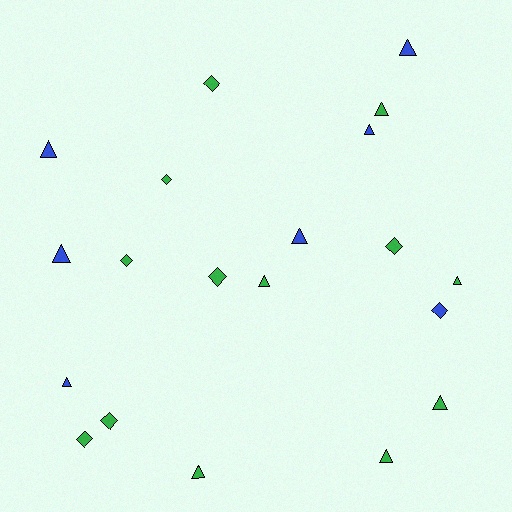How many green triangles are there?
There are 6 green triangles.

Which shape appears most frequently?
Triangle, with 12 objects.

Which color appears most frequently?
Green, with 13 objects.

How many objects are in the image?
There are 20 objects.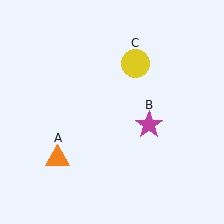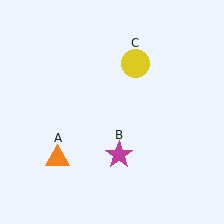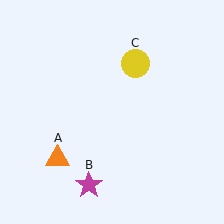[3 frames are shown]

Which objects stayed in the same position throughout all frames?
Orange triangle (object A) and yellow circle (object C) remained stationary.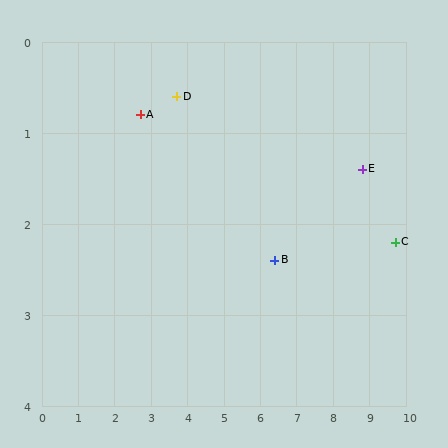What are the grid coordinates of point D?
Point D is at approximately (3.7, 0.6).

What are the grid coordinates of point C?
Point C is at approximately (9.7, 2.2).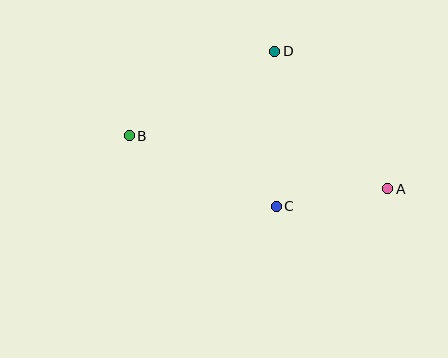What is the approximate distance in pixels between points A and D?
The distance between A and D is approximately 178 pixels.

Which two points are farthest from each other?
Points A and B are farthest from each other.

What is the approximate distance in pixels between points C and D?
The distance between C and D is approximately 155 pixels.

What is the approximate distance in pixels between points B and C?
The distance between B and C is approximately 163 pixels.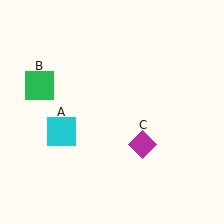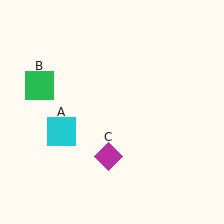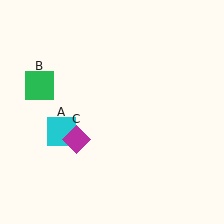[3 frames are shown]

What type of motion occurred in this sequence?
The magenta diamond (object C) rotated clockwise around the center of the scene.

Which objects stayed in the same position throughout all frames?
Cyan square (object A) and green square (object B) remained stationary.